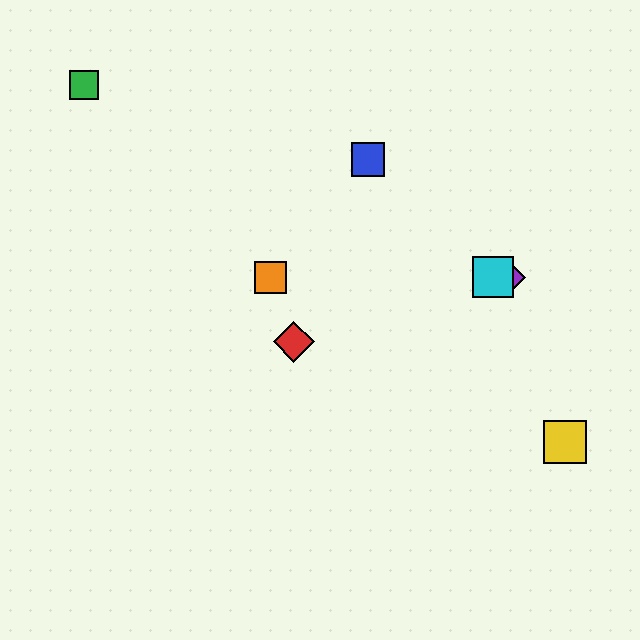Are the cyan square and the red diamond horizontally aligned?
No, the cyan square is at y≈277 and the red diamond is at y≈342.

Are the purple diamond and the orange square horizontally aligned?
Yes, both are at y≈277.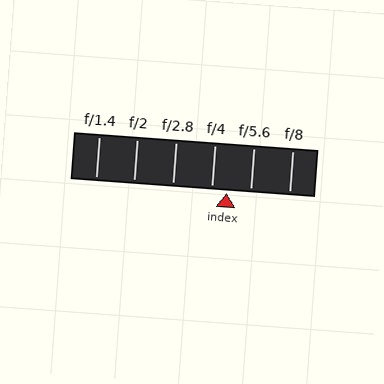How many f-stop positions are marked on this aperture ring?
There are 6 f-stop positions marked.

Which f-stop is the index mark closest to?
The index mark is closest to f/4.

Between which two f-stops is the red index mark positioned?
The index mark is between f/4 and f/5.6.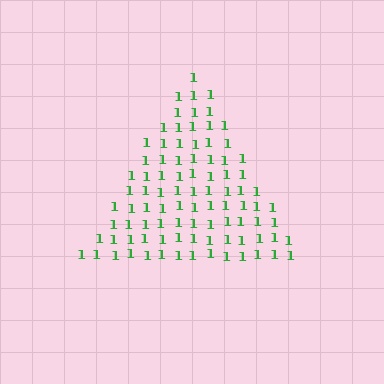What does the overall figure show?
The overall figure shows a triangle.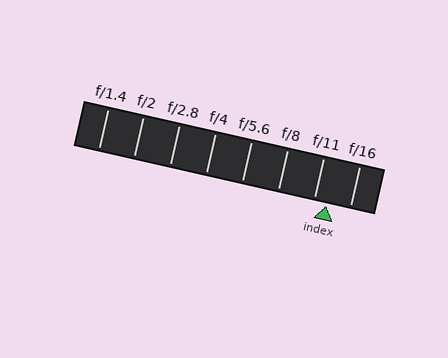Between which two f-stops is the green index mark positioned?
The index mark is between f/11 and f/16.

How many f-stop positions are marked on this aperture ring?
There are 8 f-stop positions marked.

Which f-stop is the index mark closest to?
The index mark is closest to f/11.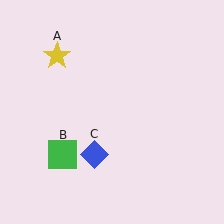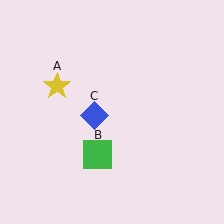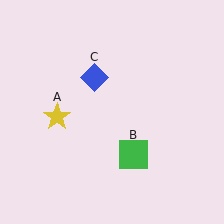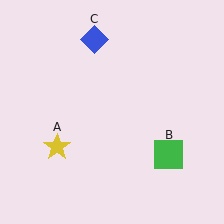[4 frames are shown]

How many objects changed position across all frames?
3 objects changed position: yellow star (object A), green square (object B), blue diamond (object C).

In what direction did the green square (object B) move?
The green square (object B) moved right.